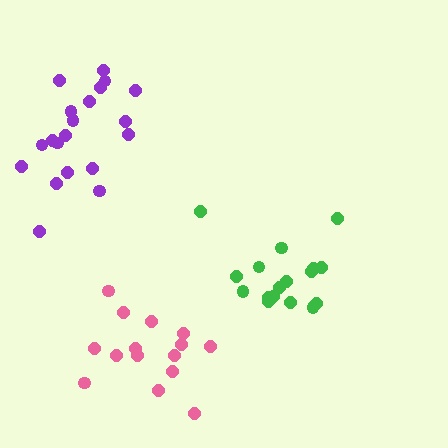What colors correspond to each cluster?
The clusters are colored: pink, purple, green.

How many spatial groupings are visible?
There are 3 spatial groupings.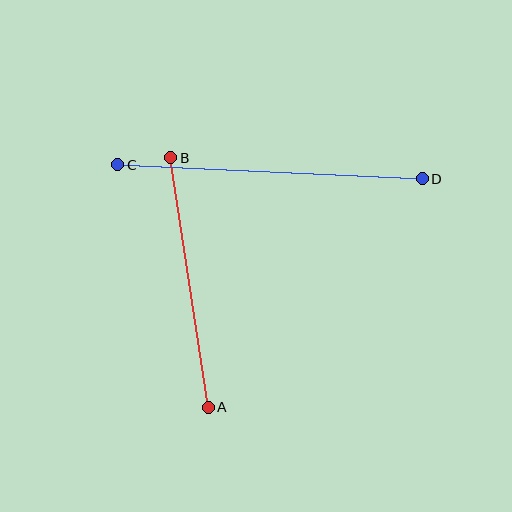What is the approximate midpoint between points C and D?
The midpoint is at approximately (270, 172) pixels.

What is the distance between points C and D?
The distance is approximately 305 pixels.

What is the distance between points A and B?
The distance is approximately 252 pixels.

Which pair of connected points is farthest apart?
Points C and D are farthest apart.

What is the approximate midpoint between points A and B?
The midpoint is at approximately (189, 283) pixels.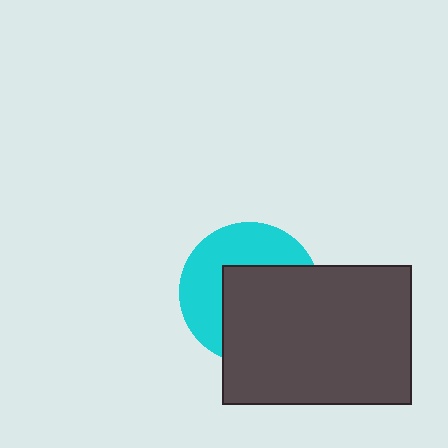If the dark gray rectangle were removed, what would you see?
You would see the complete cyan circle.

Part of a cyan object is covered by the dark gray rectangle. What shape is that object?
It is a circle.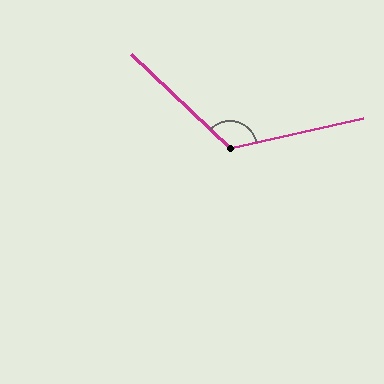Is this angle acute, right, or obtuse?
It is obtuse.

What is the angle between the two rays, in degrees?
Approximately 124 degrees.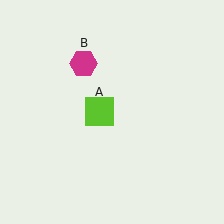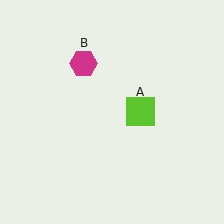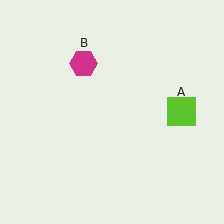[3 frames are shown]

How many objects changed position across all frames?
1 object changed position: lime square (object A).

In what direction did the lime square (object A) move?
The lime square (object A) moved right.